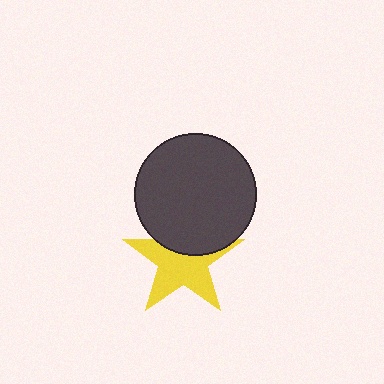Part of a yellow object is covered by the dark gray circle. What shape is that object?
It is a star.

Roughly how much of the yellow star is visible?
Most of it is visible (roughly 66%).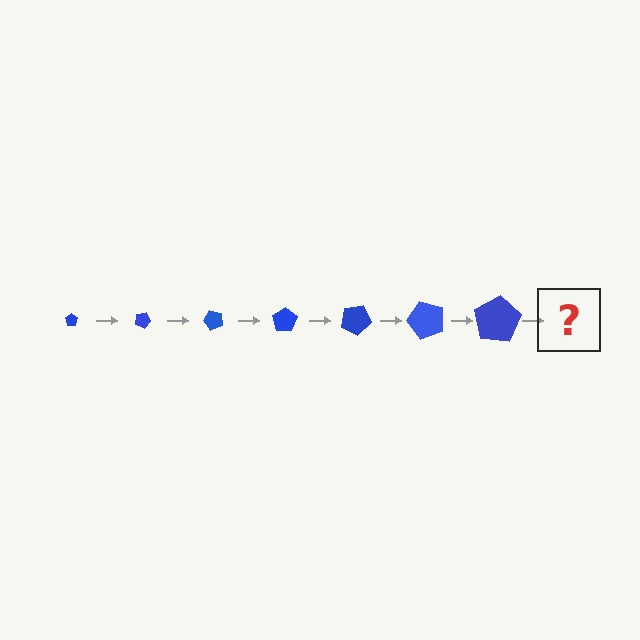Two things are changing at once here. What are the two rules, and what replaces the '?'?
The two rules are that the pentagon grows larger each step and it rotates 25 degrees each step. The '?' should be a pentagon, larger than the previous one and rotated 175 degrees from the start.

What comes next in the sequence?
The next element should be a pentagon, larger than the previous one and rotated 175 degrees from the start.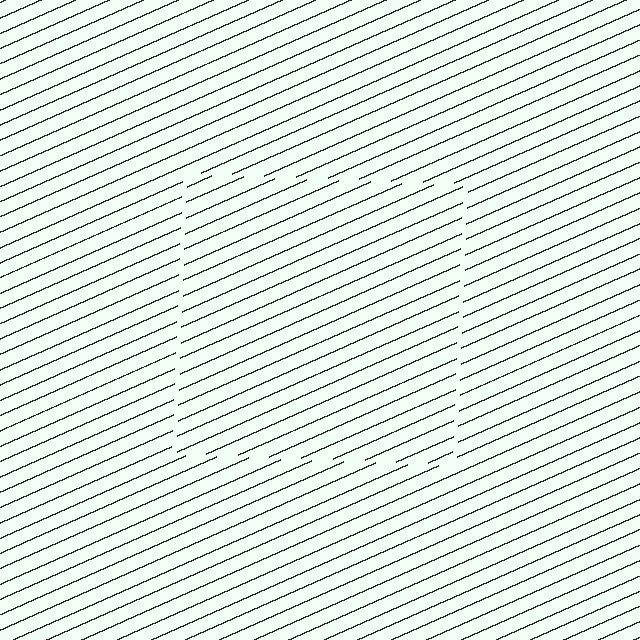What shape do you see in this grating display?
An illusory square. The interior of the shape contains the same grating, shifted by half a period — the contour is defined by the phase discontinuity where line-ends from the inner and outer gratings abut.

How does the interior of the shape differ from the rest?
The interior of the shape contains the same grating, shifted by half a period — the contour is defined by the phase discontinuity where line-ends from the inner and outer gratings abut.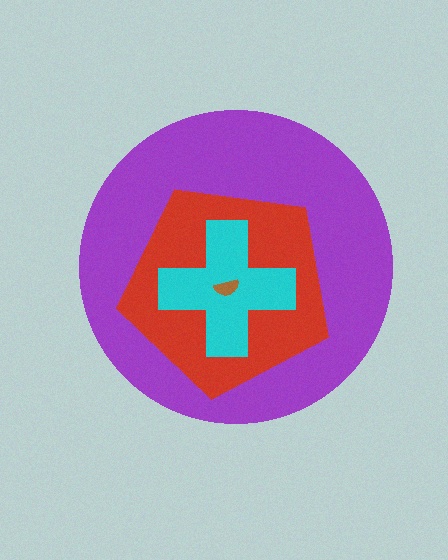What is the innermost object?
The brown semicircle.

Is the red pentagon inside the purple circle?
Yes.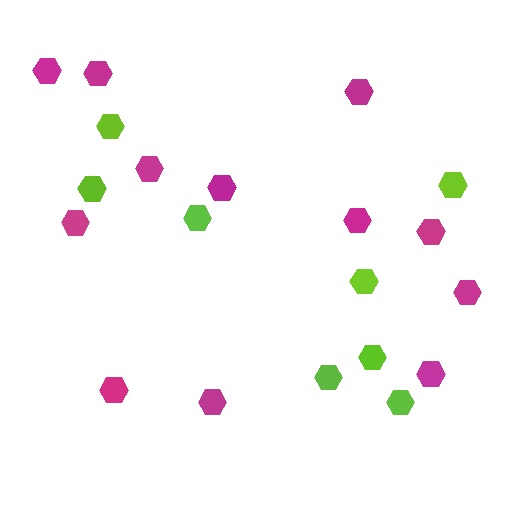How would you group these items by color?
There are 2 groups: one group of magenta hexagons (12) and one group of lime hexagons (8).